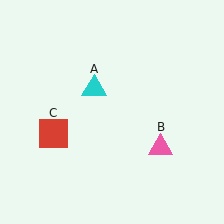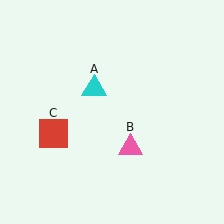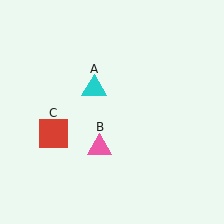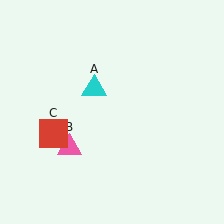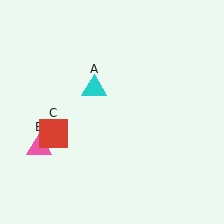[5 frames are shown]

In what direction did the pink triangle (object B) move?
The pink triangle (object B) moved left.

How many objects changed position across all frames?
1 object changed position: pink triangle (object B).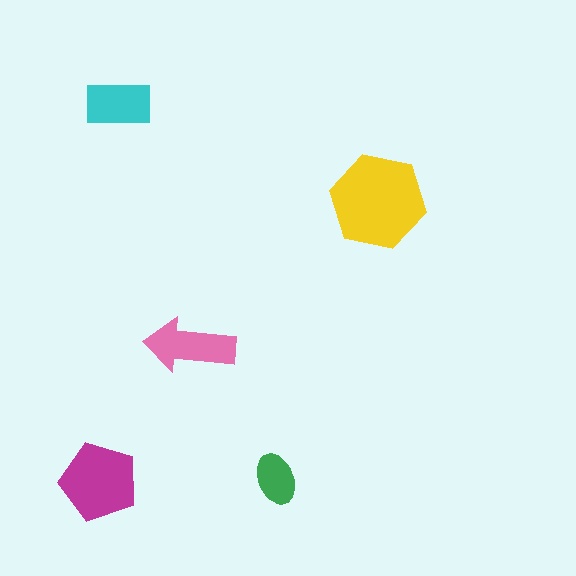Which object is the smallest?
The green ellipse.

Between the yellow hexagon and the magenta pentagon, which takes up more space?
The yellow hexagon.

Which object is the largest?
The yellow hexagon.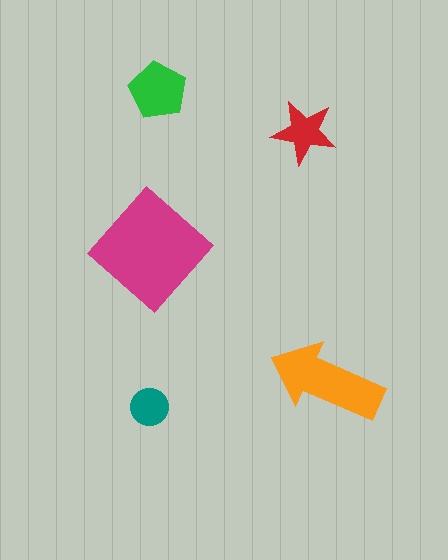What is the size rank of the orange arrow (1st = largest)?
2nd.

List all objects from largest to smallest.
The magenta diamond, the orange arrow, the green pentagon, the red star, the teal circle.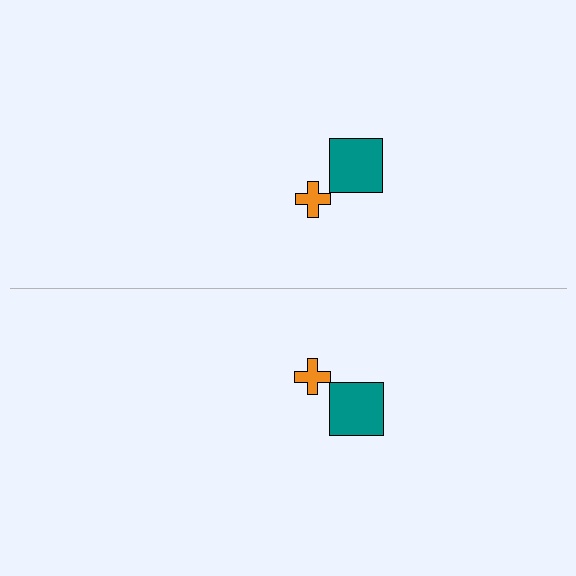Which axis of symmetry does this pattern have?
The pattern has a horizontal axis of symmetry running through the center of the image.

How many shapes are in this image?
There are 4 shapes in this image.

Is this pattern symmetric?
Yes, this pattern has bilateral (reflection) symmetry.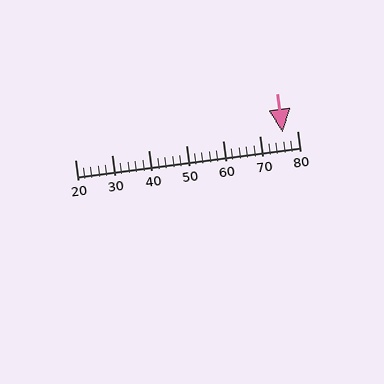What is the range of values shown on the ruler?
The ruler shows values from 20 to 80.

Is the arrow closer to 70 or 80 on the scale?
The arrow is closer to 80.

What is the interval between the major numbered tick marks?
The major tick marks are spaced 10 units apart.